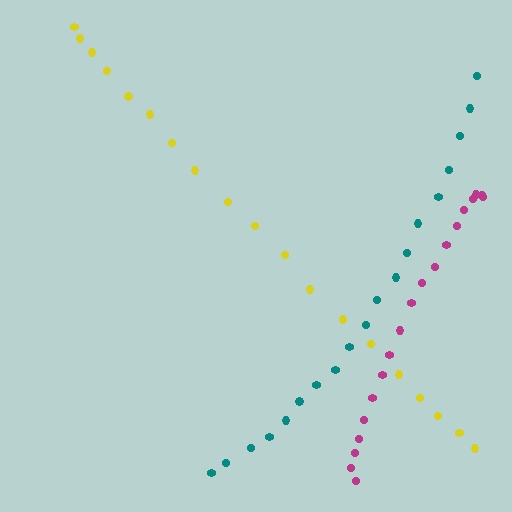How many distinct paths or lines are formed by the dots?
There are 3 distinct paths.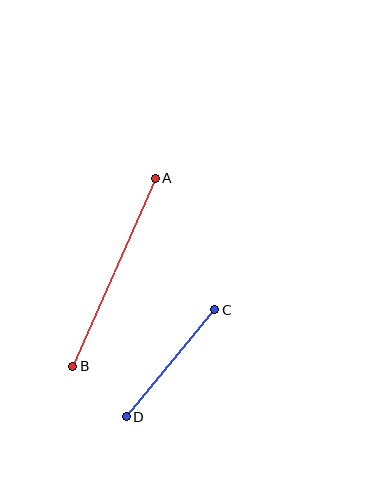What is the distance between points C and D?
The distance is approximately 139 pixels.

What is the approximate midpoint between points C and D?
The midpoint is at approximately (170, 363) pixels.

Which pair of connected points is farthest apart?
Points A and B are farthest apart.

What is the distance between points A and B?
The distance is approximately 205 pixels.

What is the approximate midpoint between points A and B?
The midpoint is at approximately (114, 272) pixels.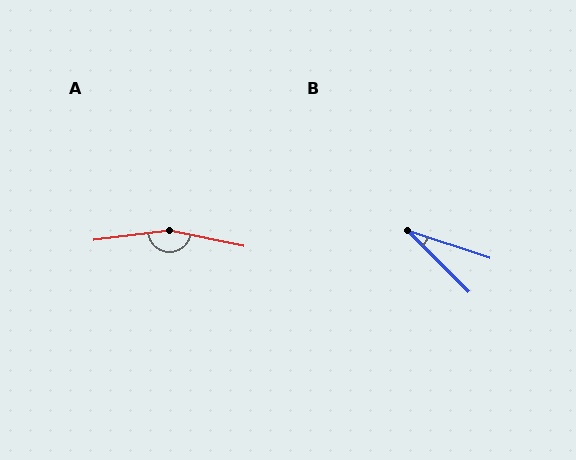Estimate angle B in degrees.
Approximately 26 degrees.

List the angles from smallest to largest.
B (26°), A (161°).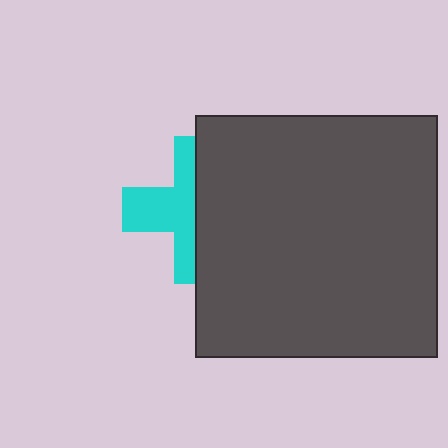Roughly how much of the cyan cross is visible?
About half of it is visible (roughly 49%).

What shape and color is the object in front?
The object in front is a dark gray square.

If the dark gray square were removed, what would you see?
You would see the complete cyan cross.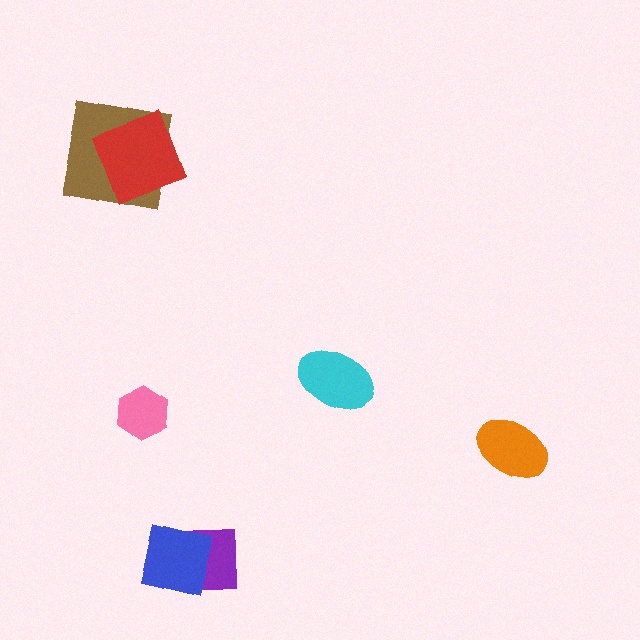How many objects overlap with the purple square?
1 object overlaps with the purple square.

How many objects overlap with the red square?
1 object overlaps with the red square.